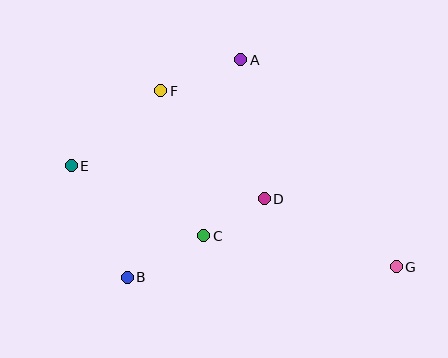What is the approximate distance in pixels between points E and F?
The distance between E and F is approximately 117 pixels.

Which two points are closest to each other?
Points C and D are closest to each other.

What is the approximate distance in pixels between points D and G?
The distance between D and G is approximately 149 pixels.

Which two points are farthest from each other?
Points E and G are farthest from each other.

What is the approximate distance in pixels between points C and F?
The distance between C and F is approximately 151 pixels.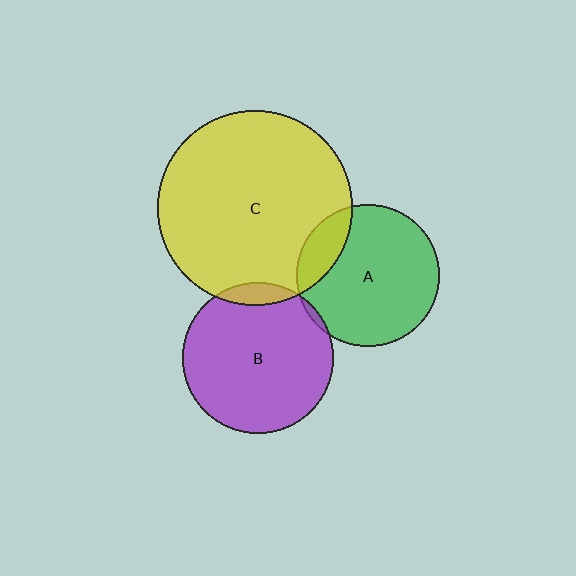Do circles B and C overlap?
Yes.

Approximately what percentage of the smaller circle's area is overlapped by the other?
Approximately 5%.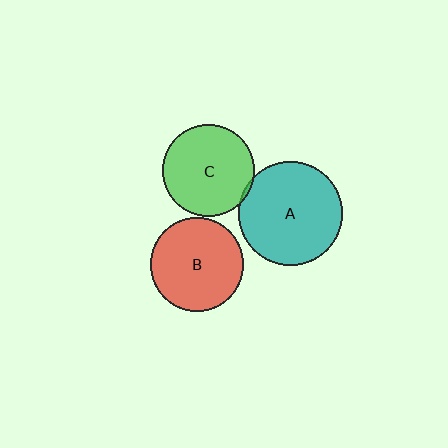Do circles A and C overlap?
Yes.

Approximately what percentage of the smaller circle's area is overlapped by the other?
Approximately 5%.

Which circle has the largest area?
Circle A (teal).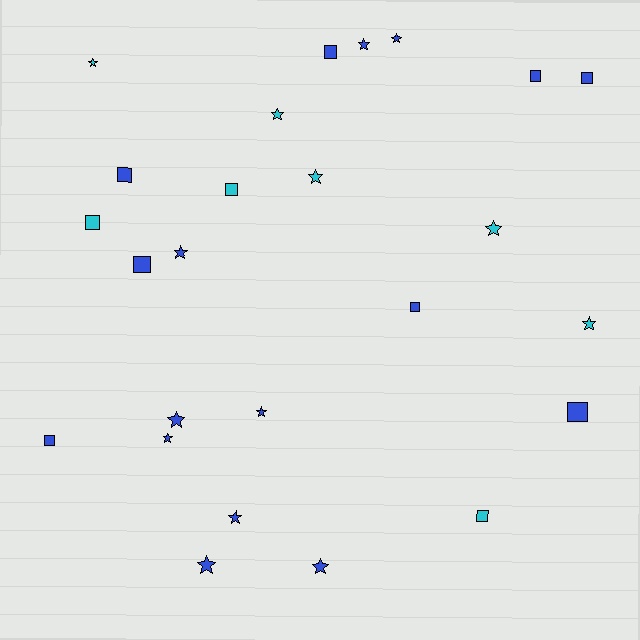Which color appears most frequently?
Blue, with 17 objects.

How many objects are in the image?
There are 25 objects.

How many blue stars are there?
There are 9 blue stars.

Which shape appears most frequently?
Star, with 14 objects.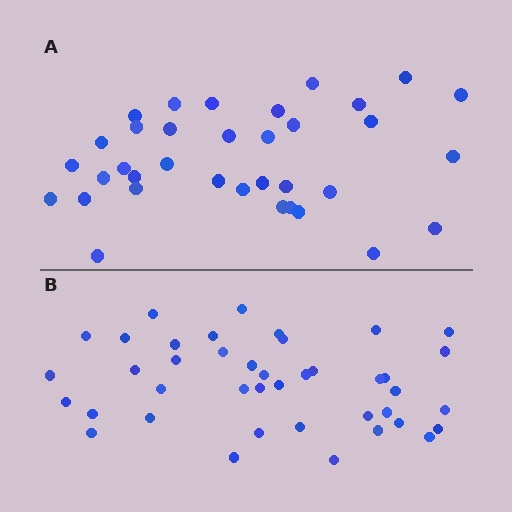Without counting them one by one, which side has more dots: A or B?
Region B (the bottom region) has more dots.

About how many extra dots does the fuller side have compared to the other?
Region B has about 6 more dots than region A.